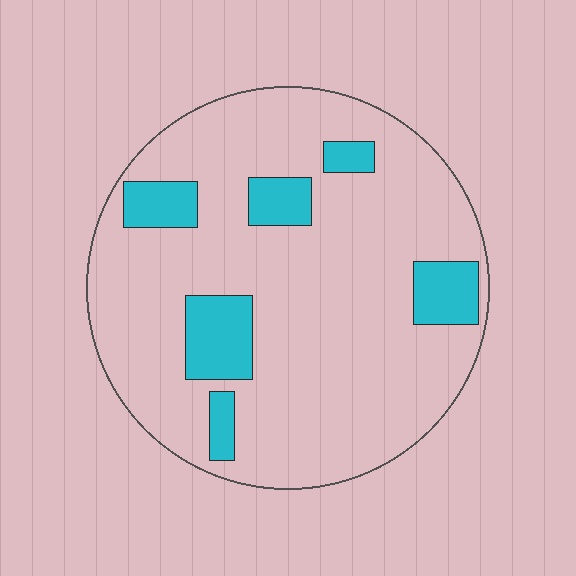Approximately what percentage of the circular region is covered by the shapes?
Approximately 15%.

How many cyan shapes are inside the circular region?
6.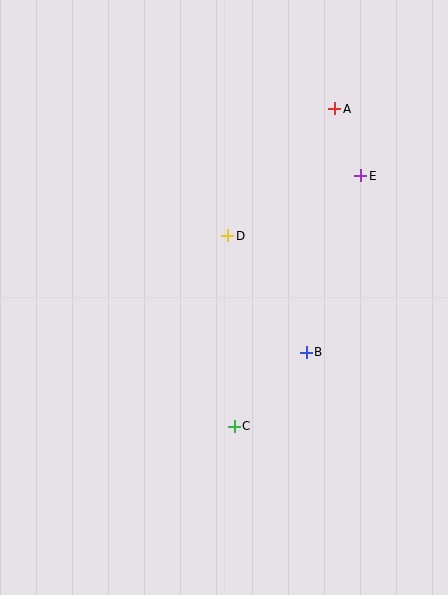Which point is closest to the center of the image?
Point D at (228, 236) is closest to the center.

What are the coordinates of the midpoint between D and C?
The midpoint between D and C is at (231, 331).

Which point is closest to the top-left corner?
Point D is closest to the top-left corner.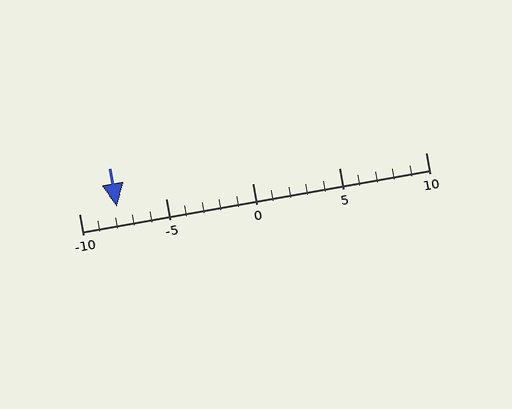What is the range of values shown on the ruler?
The ruler shows values from -10 to 10.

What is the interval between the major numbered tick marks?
The major tick marks are spaced 5 units apart.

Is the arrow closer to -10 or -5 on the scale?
The arrow is closer to -10.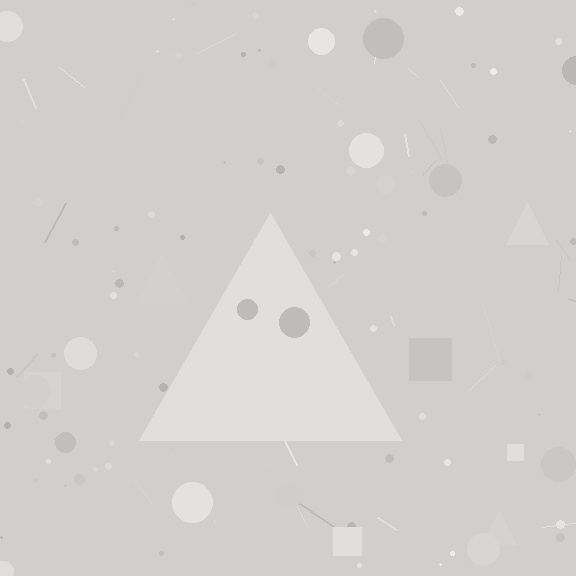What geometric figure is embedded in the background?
A triangle is embedded in the background.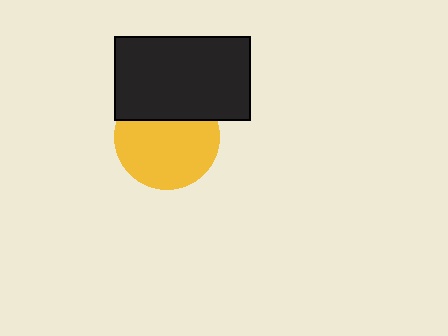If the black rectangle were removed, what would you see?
You would see the complete yellow circle.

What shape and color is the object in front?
The object in front is a black rectangle.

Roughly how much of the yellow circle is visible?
Most of it is visible (roughly 68%).